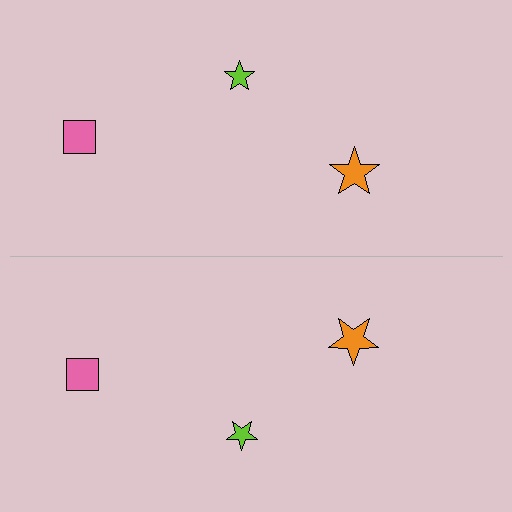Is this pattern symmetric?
Yes, this pattern has bilateral (reflection) symmetry.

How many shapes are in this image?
There are 6 shapes in this image.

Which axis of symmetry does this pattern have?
The pattern has a horizontal axis of symmetry running through the center of the image.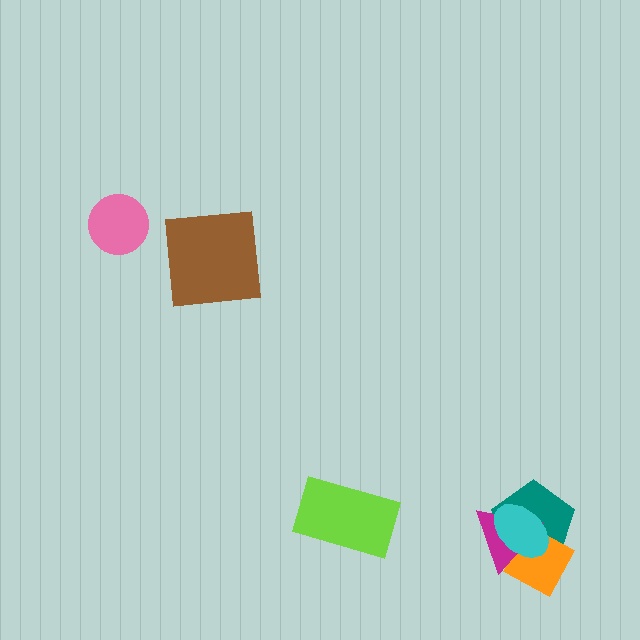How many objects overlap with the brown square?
0 objects overlap with the brown square.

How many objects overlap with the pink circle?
0 objects overlap with the pink circle.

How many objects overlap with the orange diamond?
3 objects overlap with the orange diamond.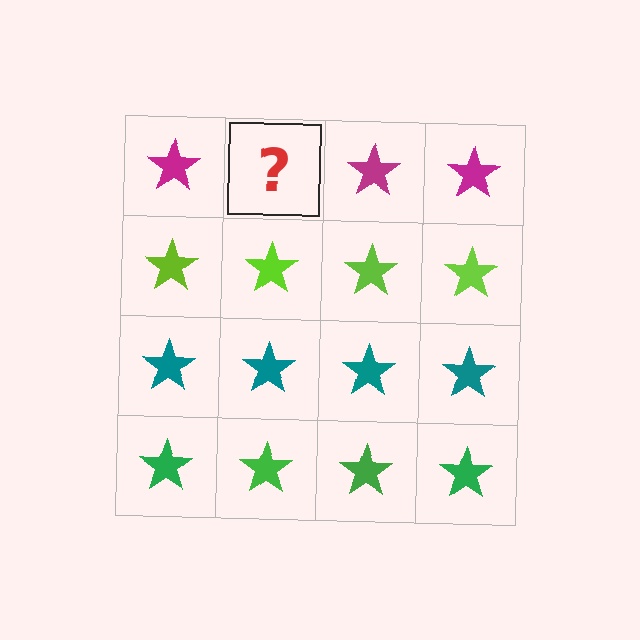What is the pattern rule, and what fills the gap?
The rule is that each row has a consistent color. The gap should be filled with a magenta star.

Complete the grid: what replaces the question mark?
The question mark should be replaced with a magenta star.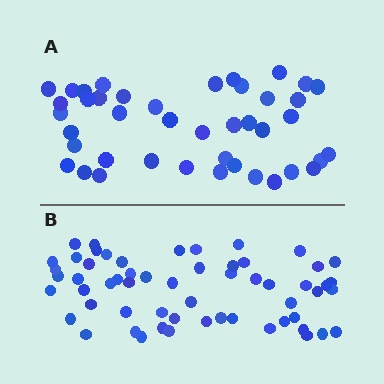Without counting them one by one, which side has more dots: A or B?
Region B (the bottom region) has more dots.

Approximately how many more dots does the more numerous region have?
Region B has approximately 15 more dots than region A.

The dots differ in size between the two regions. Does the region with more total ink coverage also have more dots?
No. Region A has more total ink coverage because its dots are larger, but region B actually contains more individual dots. Total area can be misleading — the number of items is what matters here.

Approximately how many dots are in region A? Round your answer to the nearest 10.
About 40 dots. (The exact count is 42, which rounds to 40.)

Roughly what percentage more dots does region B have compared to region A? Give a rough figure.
About 40% more.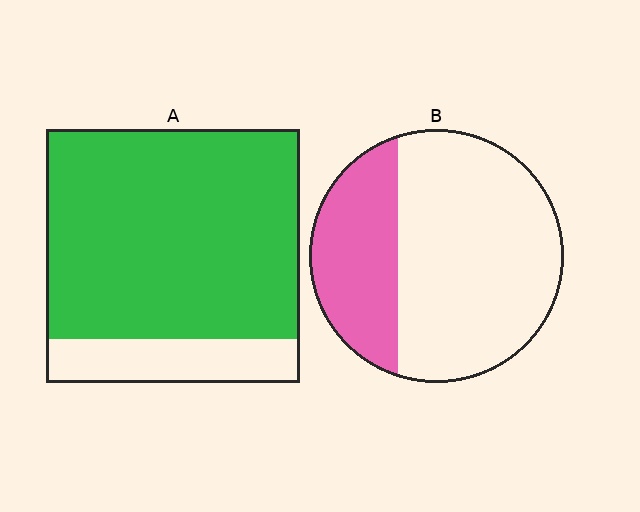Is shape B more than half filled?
No.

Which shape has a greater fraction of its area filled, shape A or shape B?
Shape A.